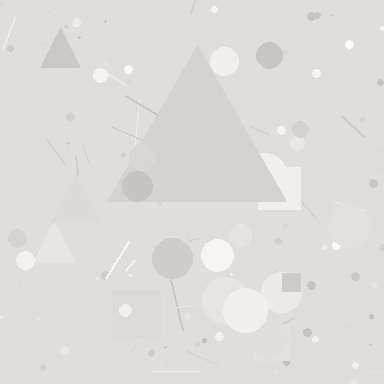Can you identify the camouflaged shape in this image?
The camouflaged shape is a triangle.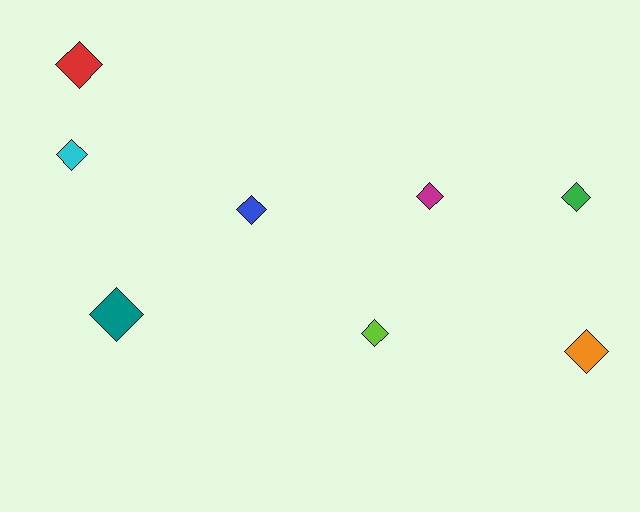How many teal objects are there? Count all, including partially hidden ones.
There is 1 teal object.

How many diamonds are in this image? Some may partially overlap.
There are 8 diamonds.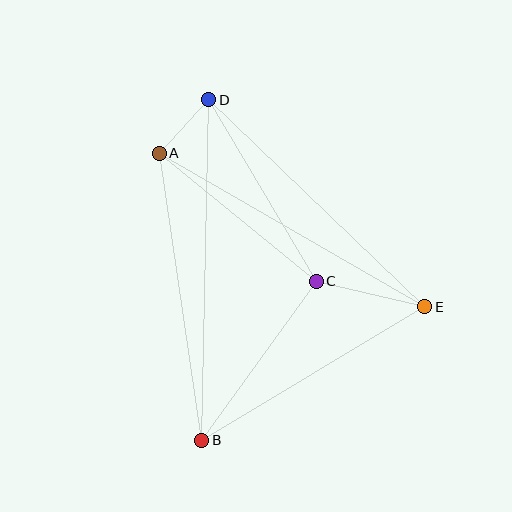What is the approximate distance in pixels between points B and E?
The distance between B and E is approximately 260 pixels.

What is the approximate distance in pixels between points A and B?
The distance between A and B is approximately 290 pixels.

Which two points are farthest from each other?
Points B and D are farthest from each other.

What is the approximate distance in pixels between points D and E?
The distance between D and E is approximately 299 pixels.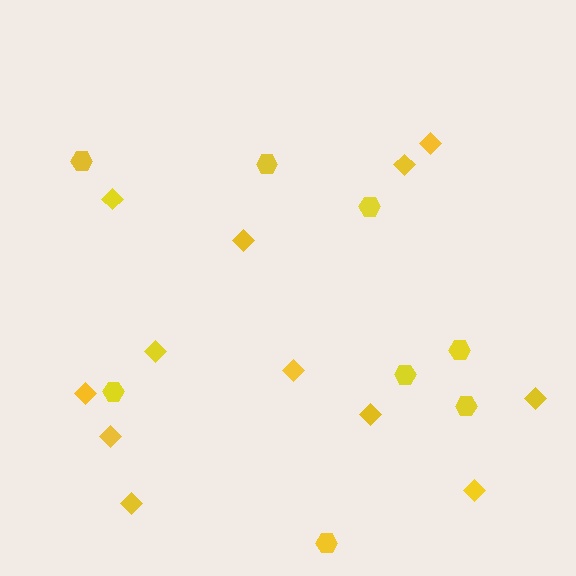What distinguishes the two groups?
There are 2 groups: one group of hexagons (8) and one group of diamonds (12).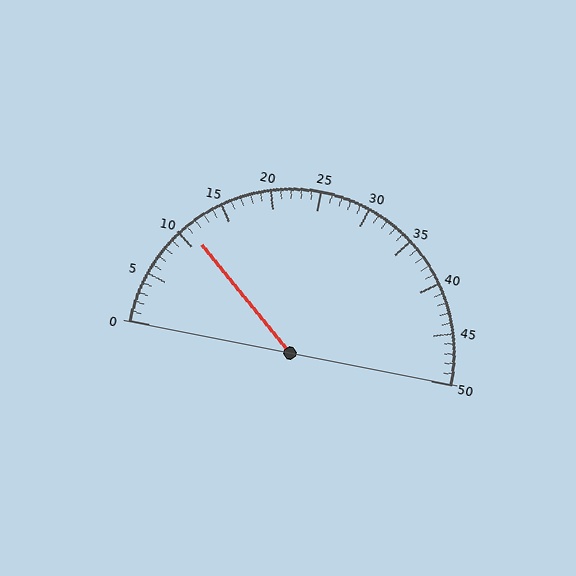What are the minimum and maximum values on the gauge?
The gauge ranges from 0 to 50.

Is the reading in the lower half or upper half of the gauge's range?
The reading is in the lower half of the range (0 to 50).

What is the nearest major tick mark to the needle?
The nearest major tick mark is 10.